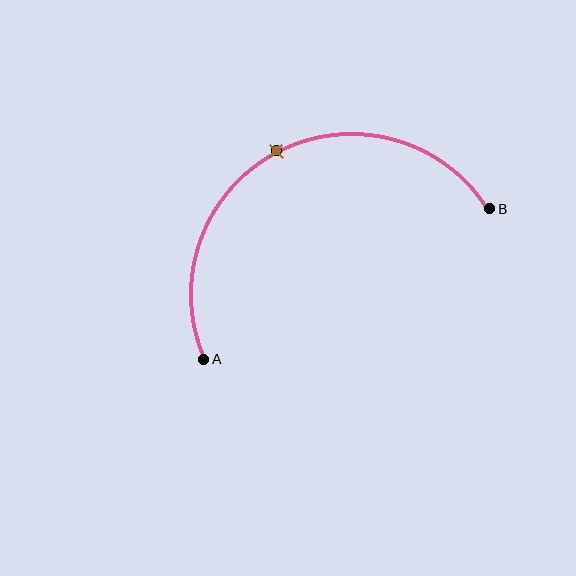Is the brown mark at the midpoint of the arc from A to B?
Yes. The brown mark lies on the arc at equal arc-length from both A and B — it is the arc midpoint.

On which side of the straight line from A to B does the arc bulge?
The arc bulges above the straight line connecting A and B.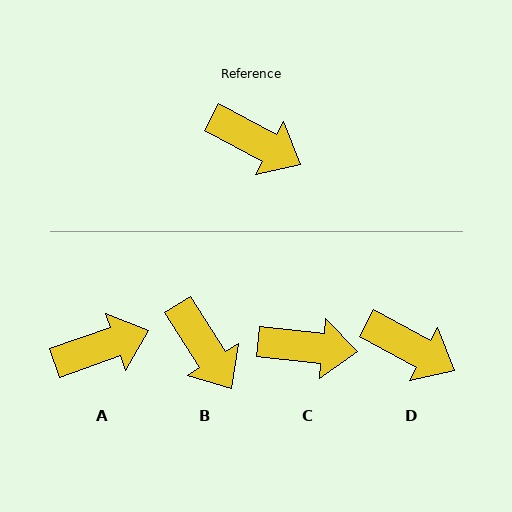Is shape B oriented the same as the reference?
No, it is off by about 30 degrees.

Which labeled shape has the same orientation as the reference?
D.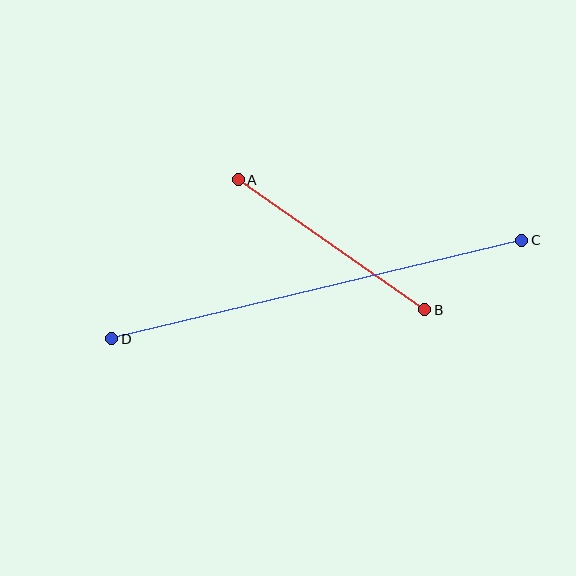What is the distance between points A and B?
The distance is approximately 227 pixels.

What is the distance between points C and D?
The distance is approximately 422 pixels.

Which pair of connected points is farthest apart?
Points C and D are farthest apart.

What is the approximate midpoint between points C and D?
The midpoint is at approximately (317, 289) pixels.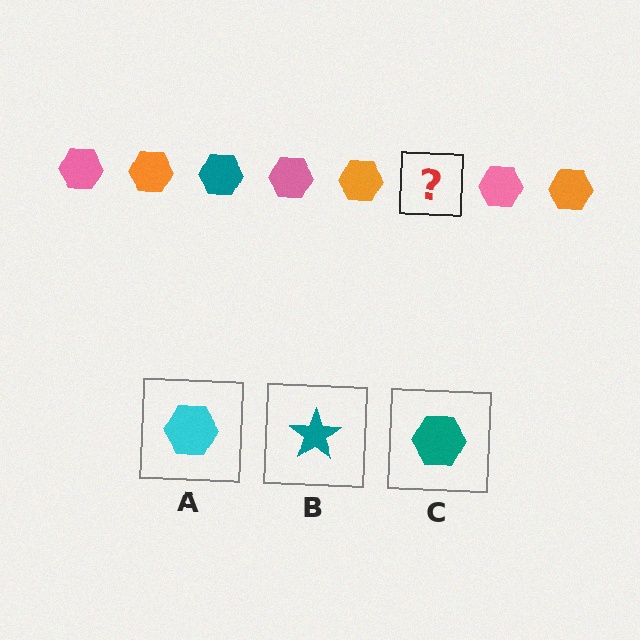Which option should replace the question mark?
Option C.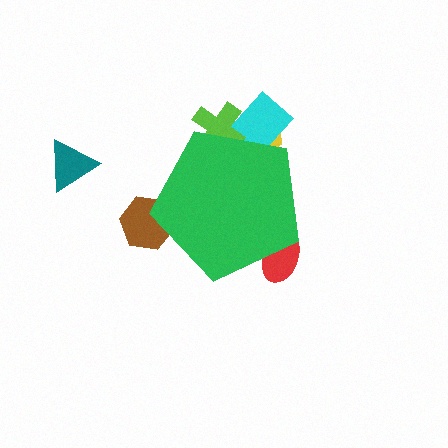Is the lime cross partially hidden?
Yes, the lime cross is partially hidden behind the green pentagon.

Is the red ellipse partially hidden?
Yes, the red ellipse is partially hidden behind the green pentagon.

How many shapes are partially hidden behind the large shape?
5 shapes are partially hidden.